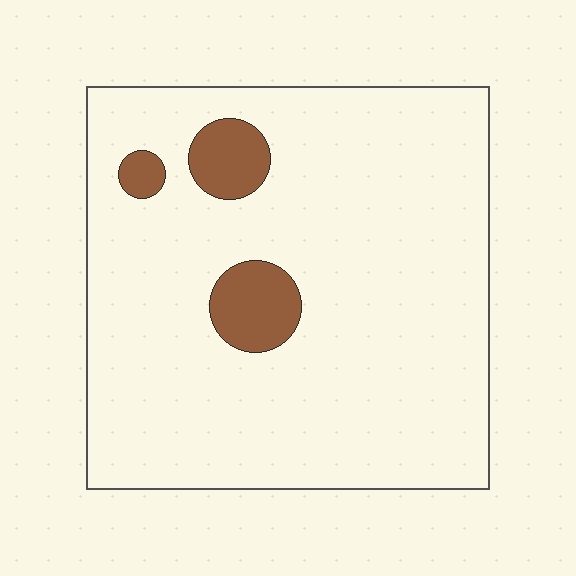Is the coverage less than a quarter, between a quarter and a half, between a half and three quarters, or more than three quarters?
Less than a quarter.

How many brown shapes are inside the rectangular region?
3.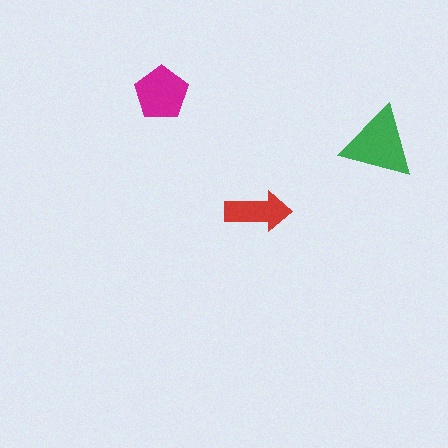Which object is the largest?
The green triangle.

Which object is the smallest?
The red arrow.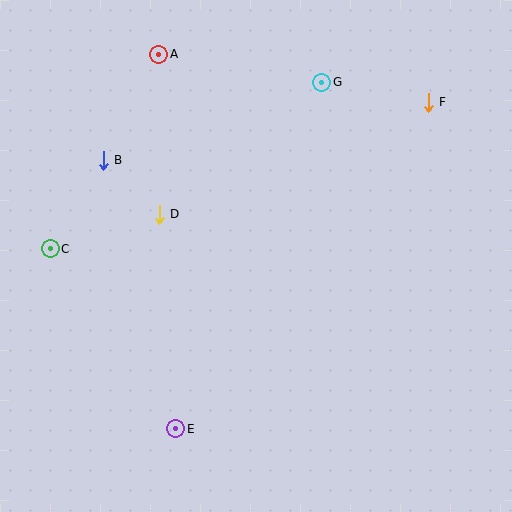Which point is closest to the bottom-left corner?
Point E is closest to the bottom-left corner.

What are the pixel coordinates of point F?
Point F is at (428, 102).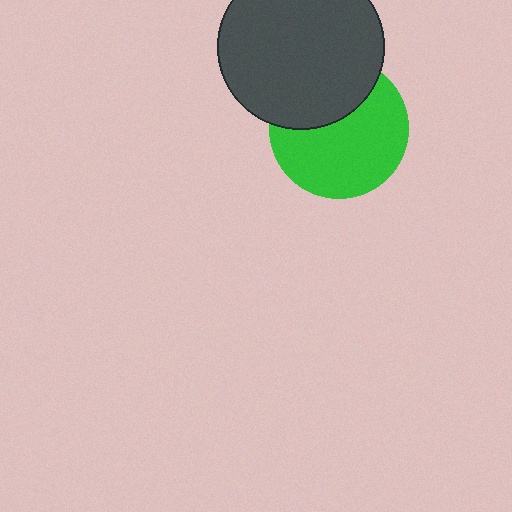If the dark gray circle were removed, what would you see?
You would see the complete green circle.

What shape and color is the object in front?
The object in front is a dark gray circle.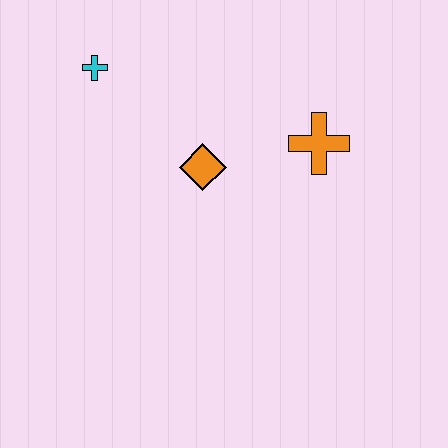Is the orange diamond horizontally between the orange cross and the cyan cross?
Yes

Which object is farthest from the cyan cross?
The orange cross is farthest from the cyan cross.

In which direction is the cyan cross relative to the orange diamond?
The cyan cross is to the left of the orange diamond.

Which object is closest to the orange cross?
The orange diamond is closest to the orange cross.